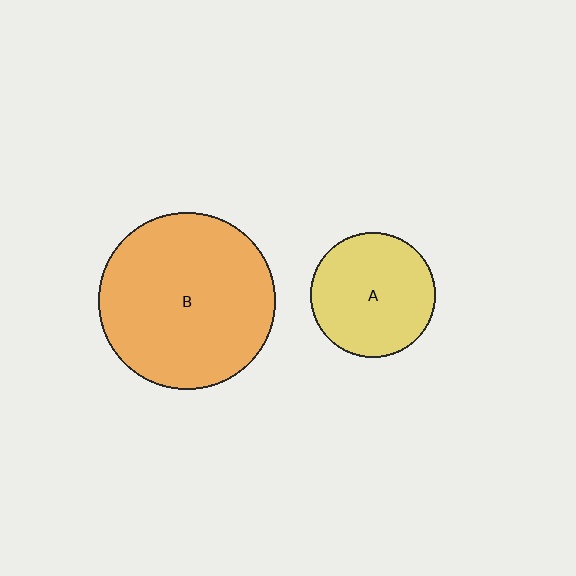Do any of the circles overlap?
No, none of the circles overlap.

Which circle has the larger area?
Circle B (orange).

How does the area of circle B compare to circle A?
Approximately 2.0 times.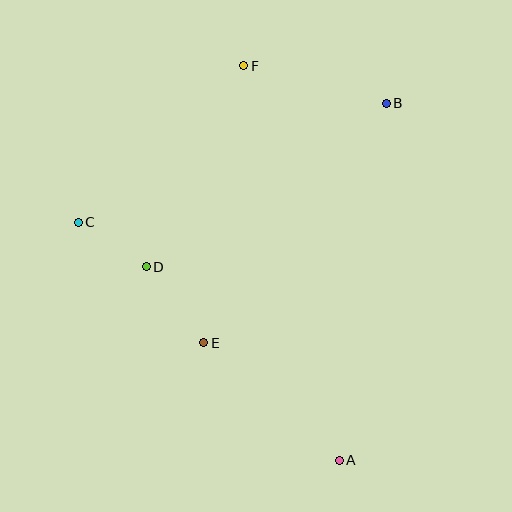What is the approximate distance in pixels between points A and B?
The distance between A and B is approximately 360 pixels.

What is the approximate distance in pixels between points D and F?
The distance between D and F is approximately 224 pixels.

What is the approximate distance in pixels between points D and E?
The distance between D and E is approximately 95 pixels.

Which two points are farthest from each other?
Points A and F are farthest from each other.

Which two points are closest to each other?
Points C and D are closest to each other.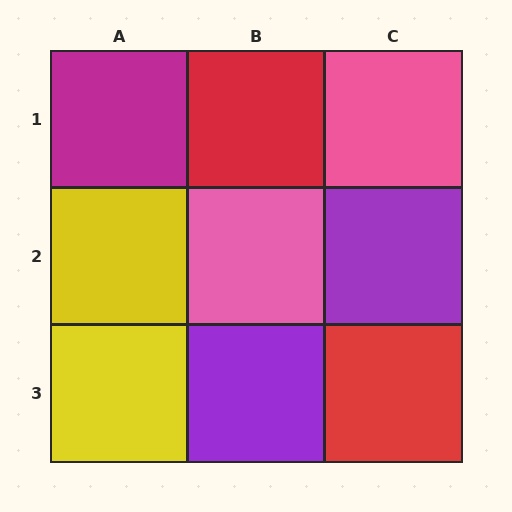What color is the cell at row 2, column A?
Yellow.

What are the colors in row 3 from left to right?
Yellow, purple, red.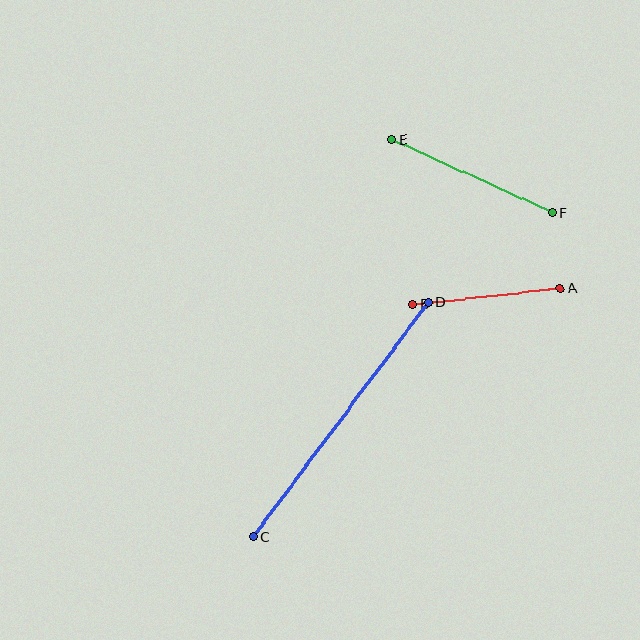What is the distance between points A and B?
The distance is approximately 149 pixels.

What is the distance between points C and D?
The distance is approximately 293 pixels.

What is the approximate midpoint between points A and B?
The midpoint is at approximately (486, 296) pixels.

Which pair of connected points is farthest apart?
Points C and D are farthest apart.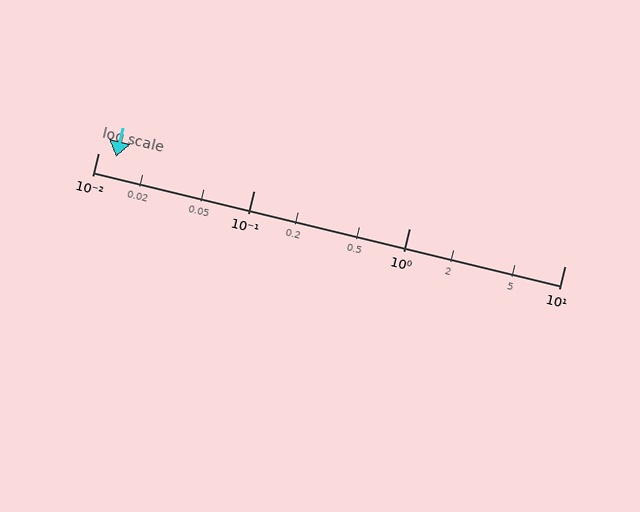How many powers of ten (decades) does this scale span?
The scale spans 3 decades, from 0.01 to 10.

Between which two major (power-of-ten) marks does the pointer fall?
The pointer is between 0.01 and 0.1.